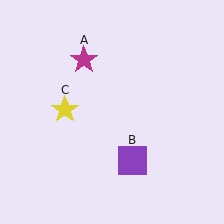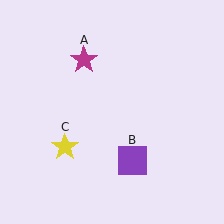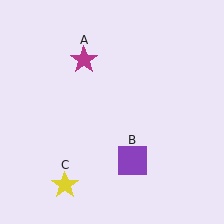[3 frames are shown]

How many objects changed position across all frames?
1 object changed position: yellow star (object C).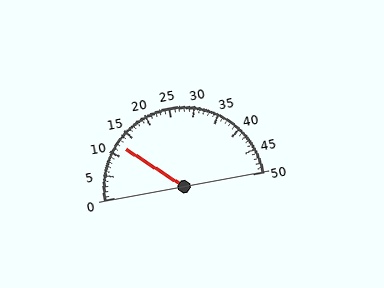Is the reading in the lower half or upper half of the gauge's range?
The reading is in the lower half of the range (0 to 50).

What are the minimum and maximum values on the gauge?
The gauge ranges from 0 to 50.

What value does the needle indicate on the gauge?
The needle indicates approximately 12.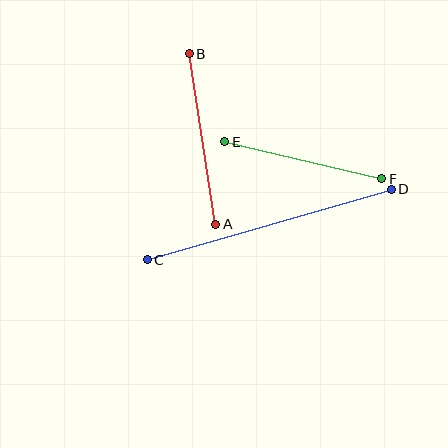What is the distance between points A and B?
The distance is approximately 173 pixels.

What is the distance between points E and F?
The distance is approximately 161 pixels.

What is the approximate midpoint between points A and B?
The midpoint is at approximately (203, 139) pixels.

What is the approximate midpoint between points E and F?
The midpoint is at approximately (303, 160) pixels.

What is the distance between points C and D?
The distance is approximately 254 pixels.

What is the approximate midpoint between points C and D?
The midpoint is at approximately (269, 225) pixels.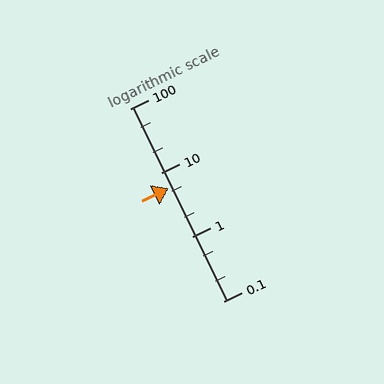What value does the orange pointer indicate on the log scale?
The pointer indicates approximately 5.8.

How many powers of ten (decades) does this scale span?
The scale spans 3 decades, from 0.1 to 100.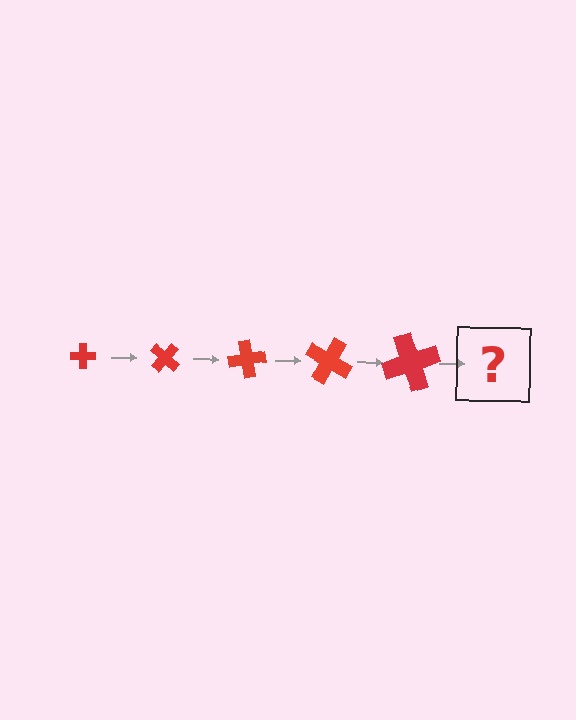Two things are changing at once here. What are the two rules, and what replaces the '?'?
The two rules are that the cross grows larger each step and it rotates 40 degrees each step. The '?' should be a cross, larger than the previous one and rotated 200 degrees from the start.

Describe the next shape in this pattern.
It should be a cross, larger than the previous one and rotated 200 degrees from the start.